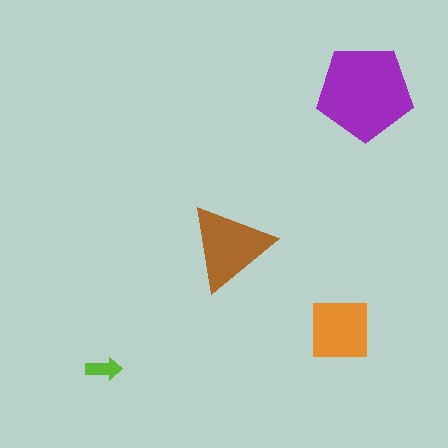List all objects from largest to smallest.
The purple pentagon, the brown triangle, the orange square, the lime arrow.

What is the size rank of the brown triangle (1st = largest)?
2nd.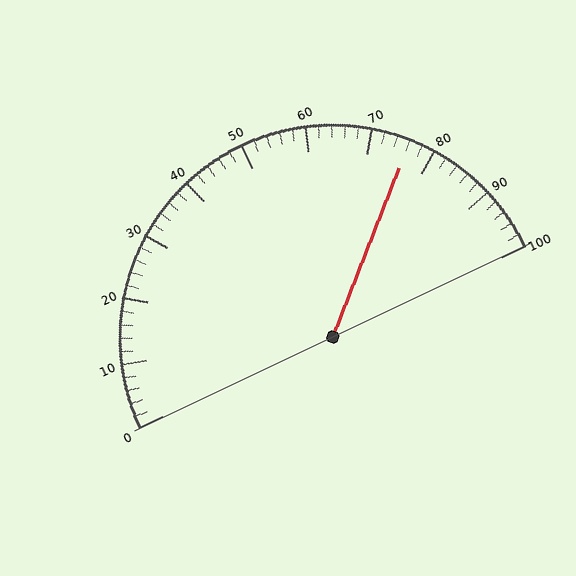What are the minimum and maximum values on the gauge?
The gauge ranges from 0 to 100.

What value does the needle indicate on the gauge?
The needle indicates approximately 76.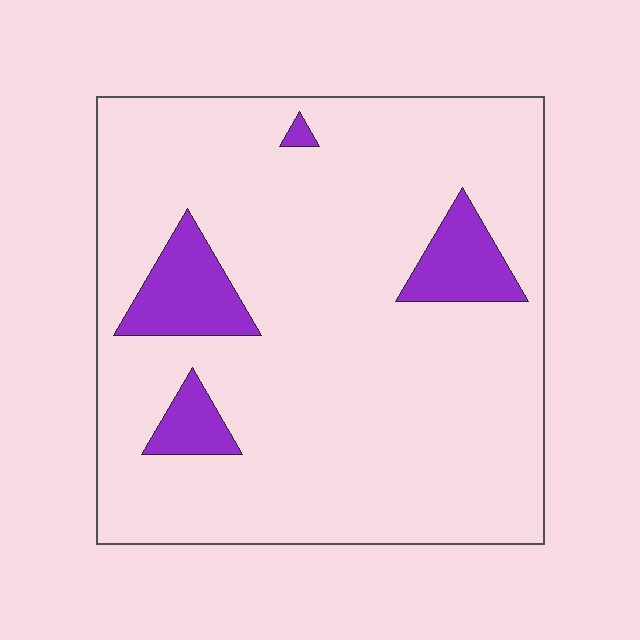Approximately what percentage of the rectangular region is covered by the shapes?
Approximately 10%.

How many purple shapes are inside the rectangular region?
4.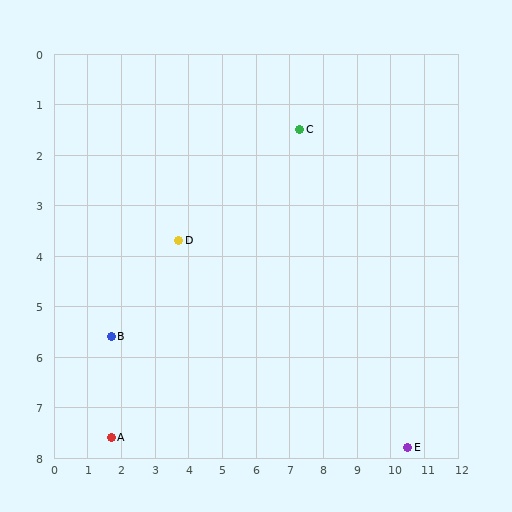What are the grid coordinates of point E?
Point E is at approximately (10.5, 7.8).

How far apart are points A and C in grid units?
Points A and C are about 8.3 grid units apart.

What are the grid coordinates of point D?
Point D is at approximately (3.7, 3.7).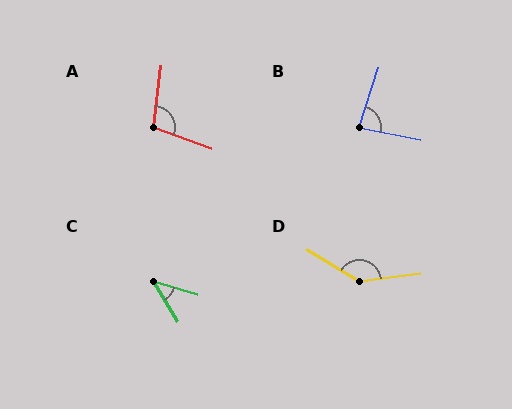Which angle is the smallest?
C, at approximately 43 degrees.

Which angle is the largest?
D, at approximately 141 degrees.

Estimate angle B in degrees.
Approximately 83 degrees.